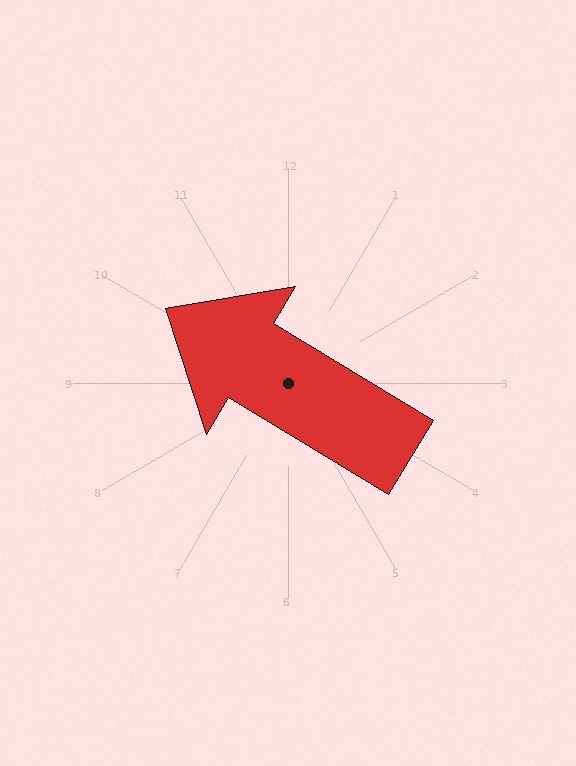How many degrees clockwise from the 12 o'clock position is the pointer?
Approximately 301 degrees.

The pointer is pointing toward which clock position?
Roughly 10 o'clock.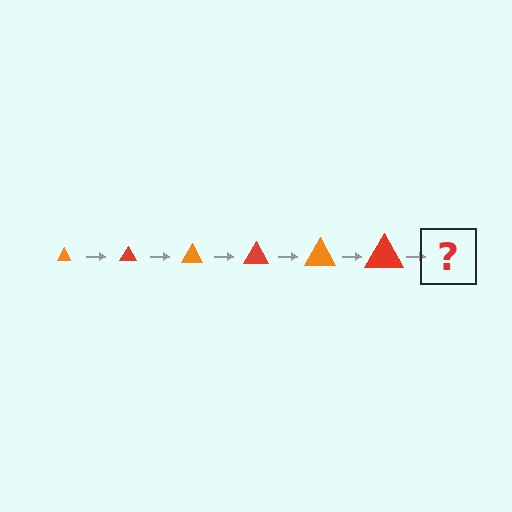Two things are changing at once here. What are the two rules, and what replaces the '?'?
The two rules are that the triangle grows larger each step and the color cycles through orange and red. The '?' should be an orange triangle, larger than the previous one.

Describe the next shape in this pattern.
It should be an orange triangle, larger than the previous one.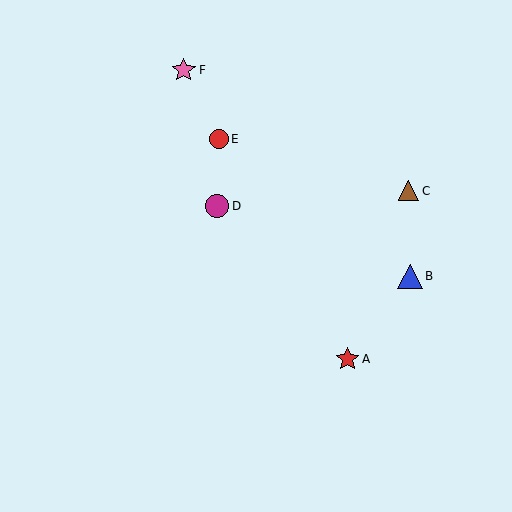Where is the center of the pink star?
The center of the pink star is at (184, 70).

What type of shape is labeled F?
Shape F is a pink star.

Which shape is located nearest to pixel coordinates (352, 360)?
The red star (labeled A) at (347, 359) is nearest to that location.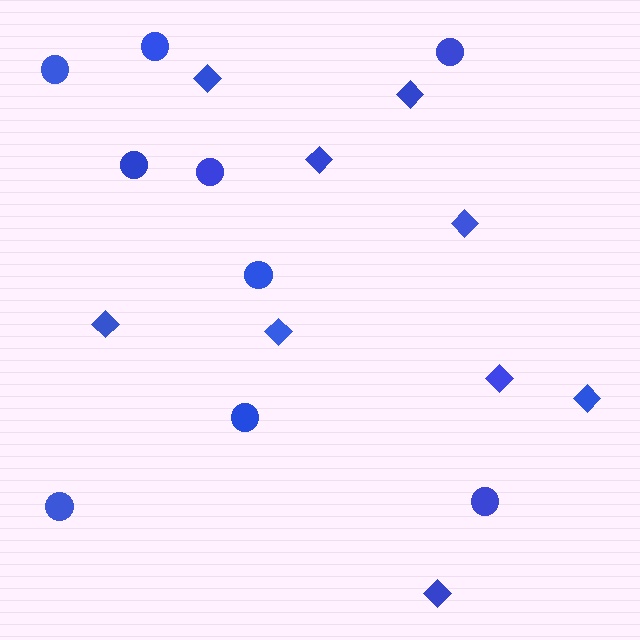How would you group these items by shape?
There are 2 groups: one group of circles (9) and one group of diamonds (9).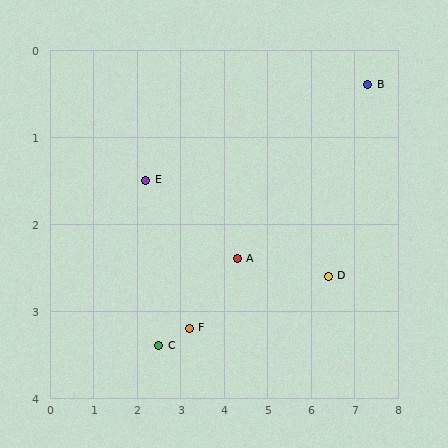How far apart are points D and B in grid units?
Points D and B are about 2.4 grid units apart.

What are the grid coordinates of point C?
Point C is at approximately (2.5, 3.4).